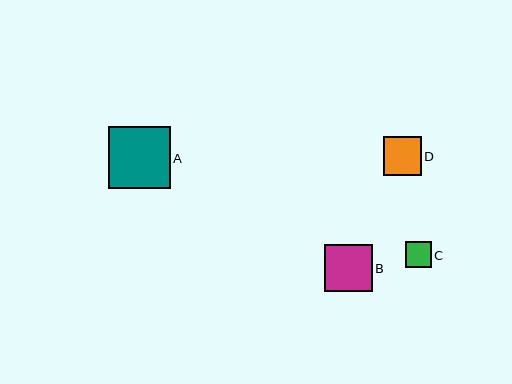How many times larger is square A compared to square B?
Square A is approximately 1.3 times the size of square B.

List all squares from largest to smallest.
From largest to smallest: A, B, D, C.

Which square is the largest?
Square A is the largest with a size of approximately 61 pixels.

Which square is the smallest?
Square C is the smallest with a size of approximately 26 pixels.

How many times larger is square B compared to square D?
Square B is approximately 1.2 times the size of square D.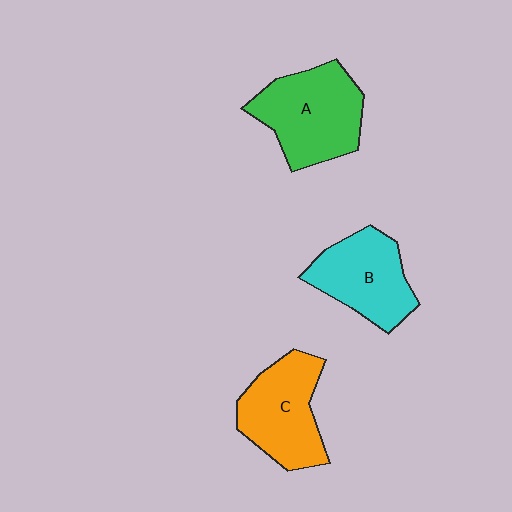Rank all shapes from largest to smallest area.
From largest to smallest: A (green), C (orange), B (cyan).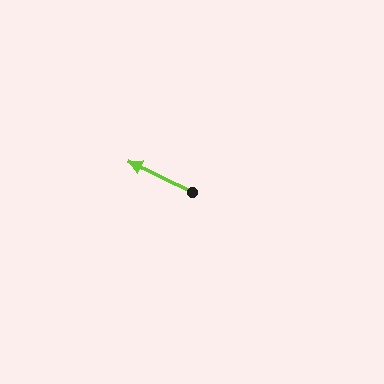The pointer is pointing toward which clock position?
Roughly 10 o'clock.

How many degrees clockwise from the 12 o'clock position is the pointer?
Approximately 296 degrees.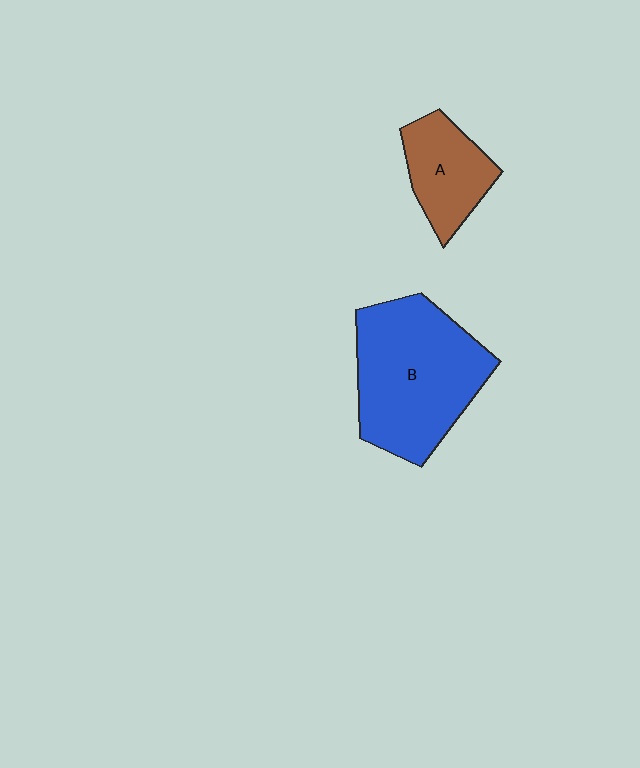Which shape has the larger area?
Shape B (blue).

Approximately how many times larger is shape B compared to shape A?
Approximately 2.2 times.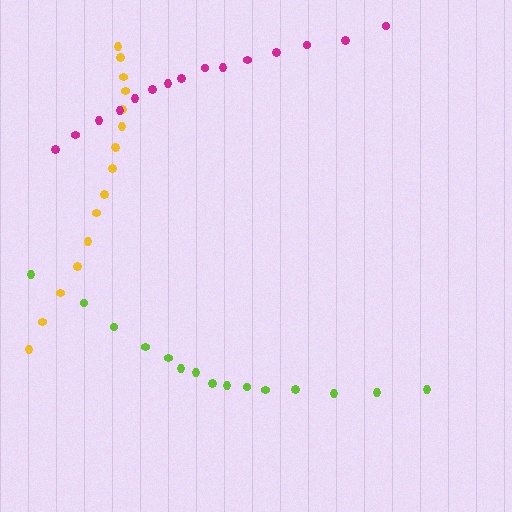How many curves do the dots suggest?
There are 3 distinct paths.